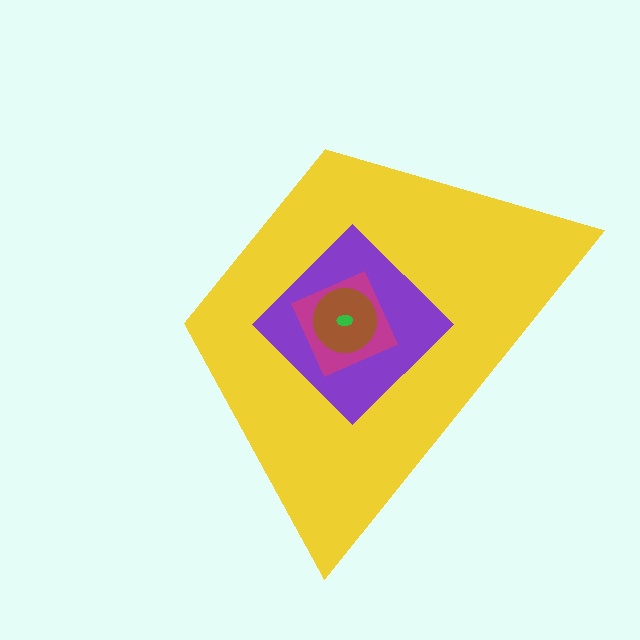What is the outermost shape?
The yellow trapezoid.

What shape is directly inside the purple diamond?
The magenta square.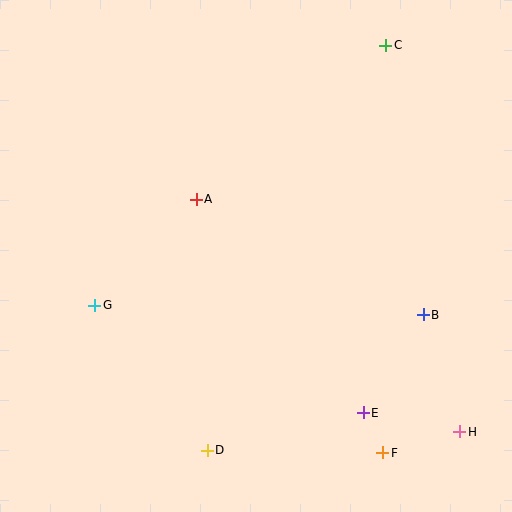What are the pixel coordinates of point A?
Point A is at (196, 199).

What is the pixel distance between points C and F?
The distance between C and F is 407 pixels.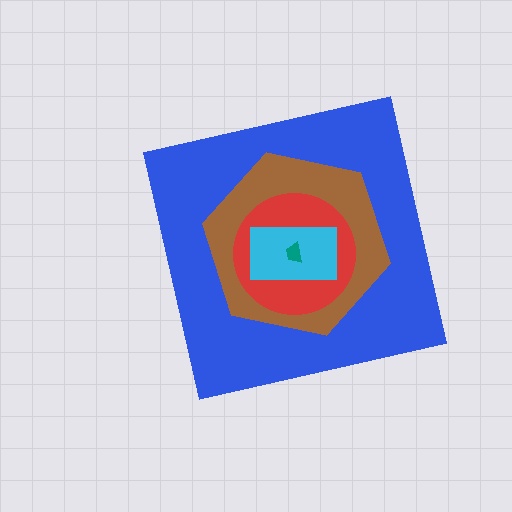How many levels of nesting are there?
5.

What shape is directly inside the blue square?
The brown hexagon.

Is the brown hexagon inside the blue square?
Yes.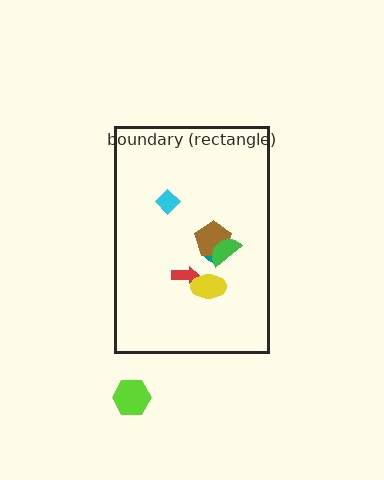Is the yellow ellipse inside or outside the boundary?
Inside.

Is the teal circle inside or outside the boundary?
Inside.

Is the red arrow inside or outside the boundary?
Inside.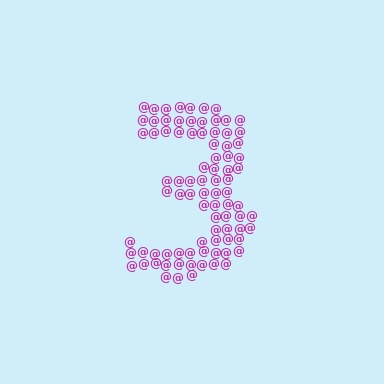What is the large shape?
The large shape is the digit 3.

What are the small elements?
The small elements are at signs.